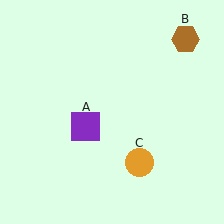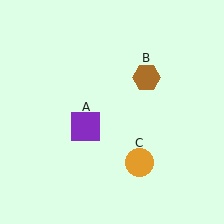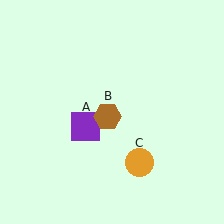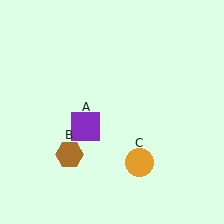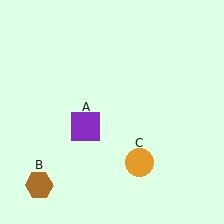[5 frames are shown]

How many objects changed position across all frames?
1 object changed position: brown hexagon (object B).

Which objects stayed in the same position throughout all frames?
Purple square (object A) and orange circle (object C) remained stationary.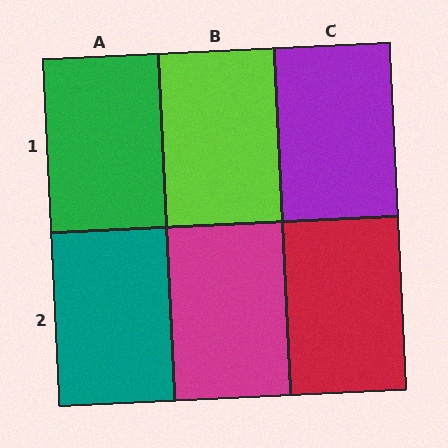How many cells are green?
1 cell is green.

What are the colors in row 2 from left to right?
Teal, magenta, red.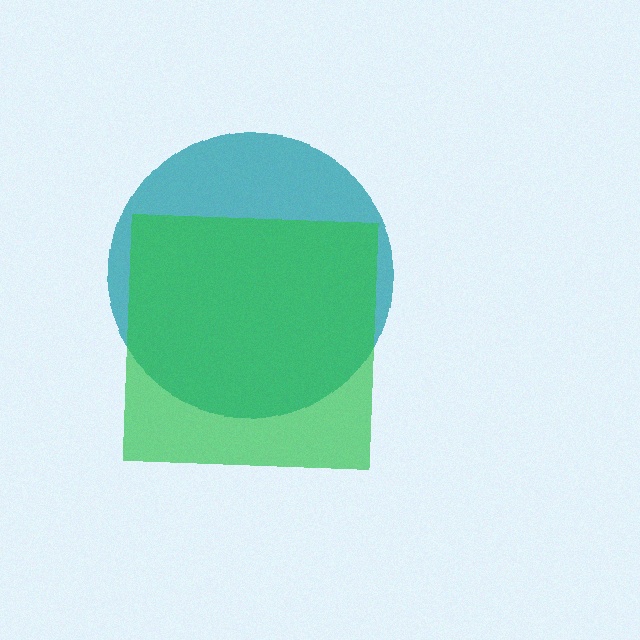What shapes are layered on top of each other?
The layered shapes are: a teal circle, a green square.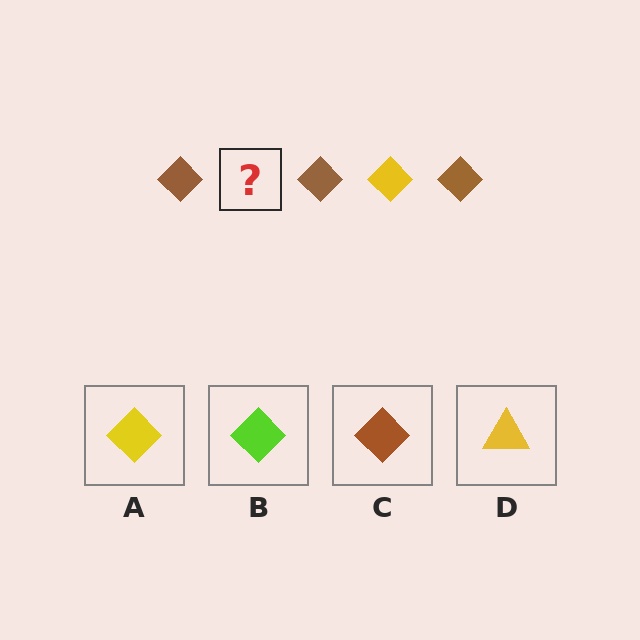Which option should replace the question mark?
Option A.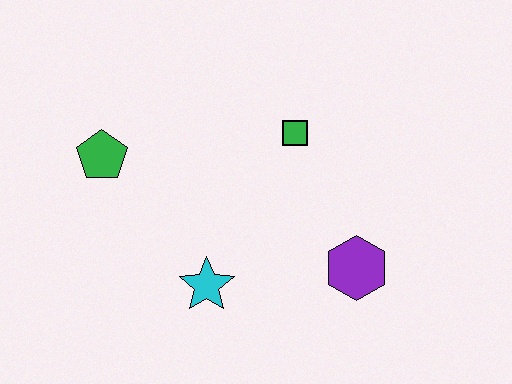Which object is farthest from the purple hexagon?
The green pentagon is farthest from the purple hexagon.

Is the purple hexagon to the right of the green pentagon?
Yes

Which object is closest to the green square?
The purple hexagon is closest to the green square.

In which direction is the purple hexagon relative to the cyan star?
The purple hexagon is to the right of the cyan star.